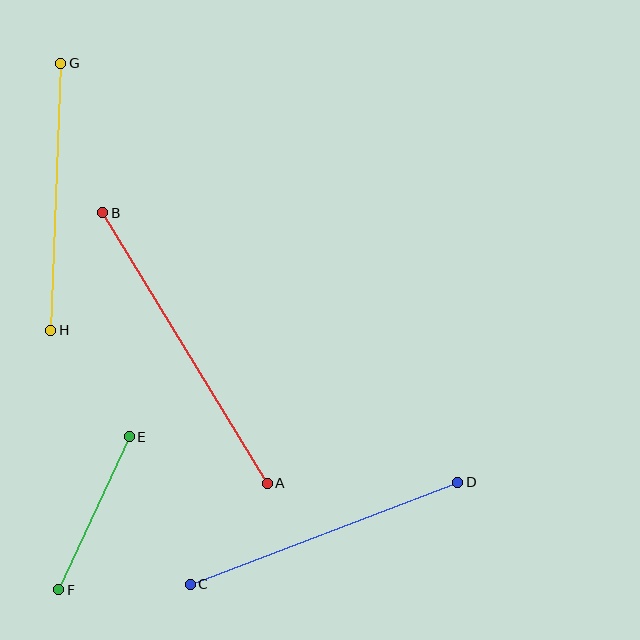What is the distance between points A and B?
The distance is approximately 317 pixels.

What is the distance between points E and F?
The distance is approximately 168 pixels.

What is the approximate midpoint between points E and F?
The midpoint is at approximately (94, 513) pixels.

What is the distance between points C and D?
The distance is approximately 286 pixels.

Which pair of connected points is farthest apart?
Points A and B are farthest apart.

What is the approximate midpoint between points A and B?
The midpoint is at approximately (185, 348) pixels.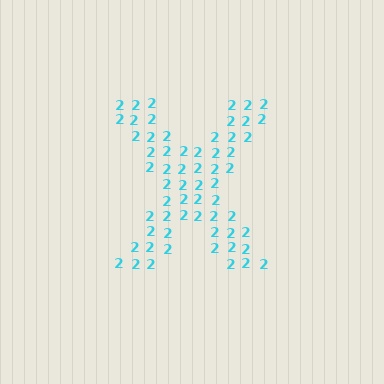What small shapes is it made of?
It is made of small digit 2's.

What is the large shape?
The large shape is the letter X.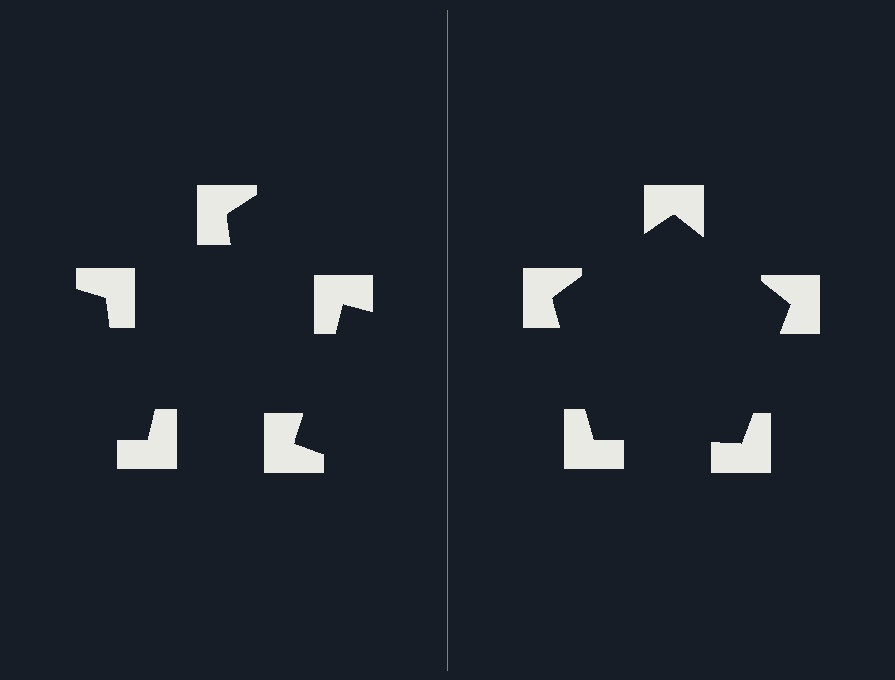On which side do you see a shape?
An illusory pentagon appears on the right side. On the left side the wedge cuts are rotated, so no coherent shape forms.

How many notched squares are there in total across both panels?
10 — 5 on each side.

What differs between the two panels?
The notched squares are positioned identically on both sides; only the wedge orientations differ. On the right they align to a pentagon; on the left they are misaligned.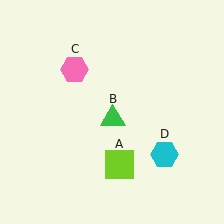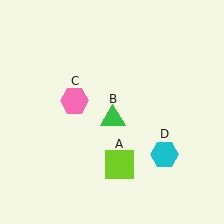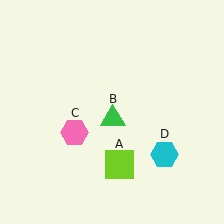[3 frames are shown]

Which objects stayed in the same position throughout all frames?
Lime square (object A) and green triangle (object B) and cyan hexagon (object D) remained stationary.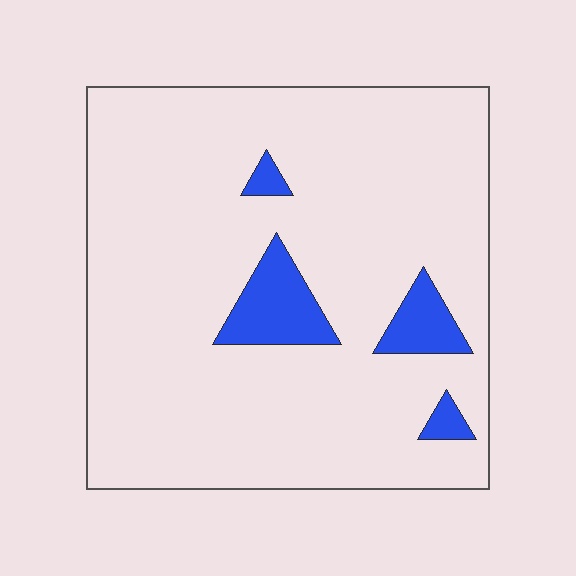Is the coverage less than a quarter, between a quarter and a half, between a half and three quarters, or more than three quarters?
Less than a quarter.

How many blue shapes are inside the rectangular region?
4.